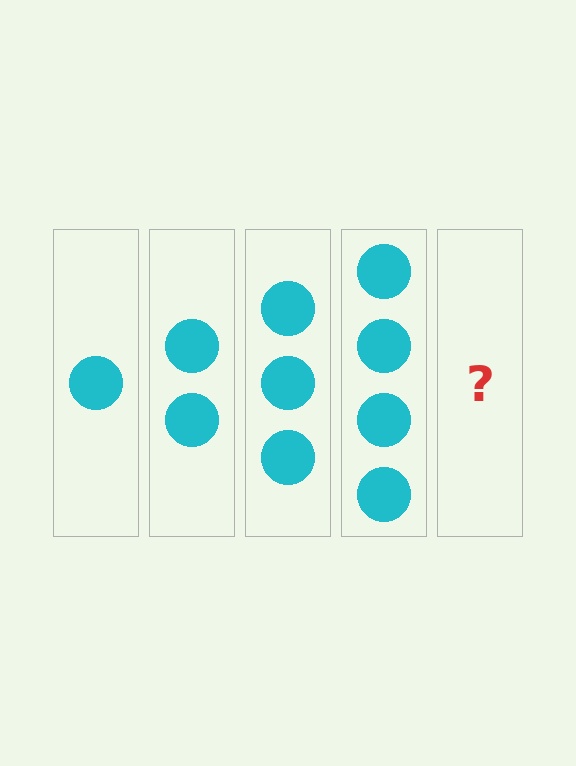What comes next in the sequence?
The next element should be 5 circles.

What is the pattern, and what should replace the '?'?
The pattern is that each step adds one more circle. The '?' should be 5 circles.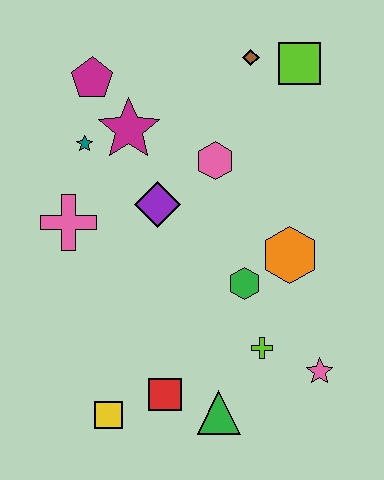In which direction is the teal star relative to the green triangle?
The teal star is above the green triangle.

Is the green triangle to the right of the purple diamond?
Yes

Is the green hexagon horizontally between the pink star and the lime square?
No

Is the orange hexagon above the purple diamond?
No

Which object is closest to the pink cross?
The teal star is closest to the pink cross.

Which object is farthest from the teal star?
The pink star is farthest from the teal star.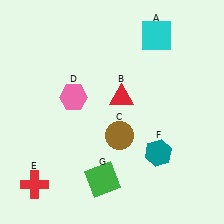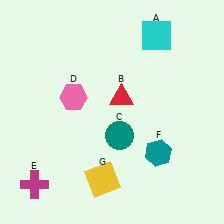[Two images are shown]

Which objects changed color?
C changed from brown to teal. E changed from red to magenta. G changed from green to yellow.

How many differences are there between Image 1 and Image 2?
There are 3 differences between the two images.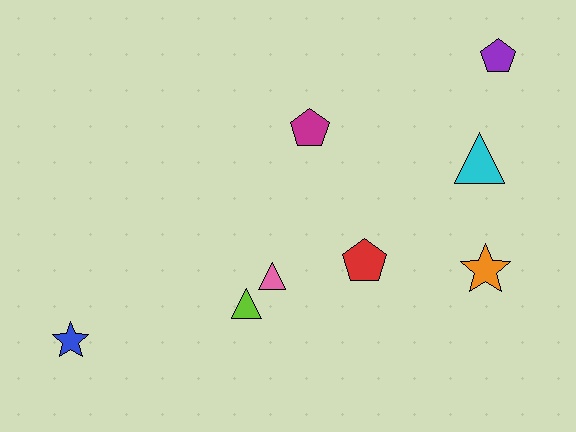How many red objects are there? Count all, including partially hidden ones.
There is 1 red object.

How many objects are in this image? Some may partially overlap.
There are 8 objects.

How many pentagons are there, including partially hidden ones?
There are 3 pentagons.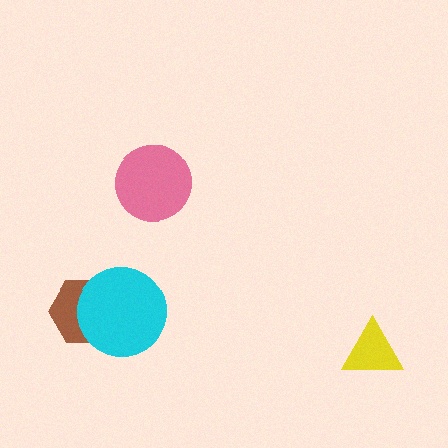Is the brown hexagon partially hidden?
Yes, it is partially covered by another shape.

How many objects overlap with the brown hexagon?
1 object overlaps with the brown hexagon.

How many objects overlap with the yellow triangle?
0 objects overlap with the yellow triangle.